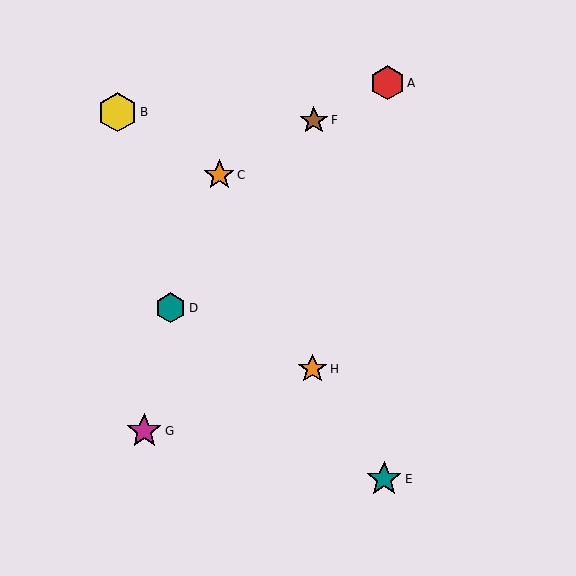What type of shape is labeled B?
Shape B is a yellow hexagon.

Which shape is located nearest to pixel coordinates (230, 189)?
The orange star (labeled C) at (219, 175) is nearest to that location.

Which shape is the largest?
The yellow hexagon (labeled B) is the largest.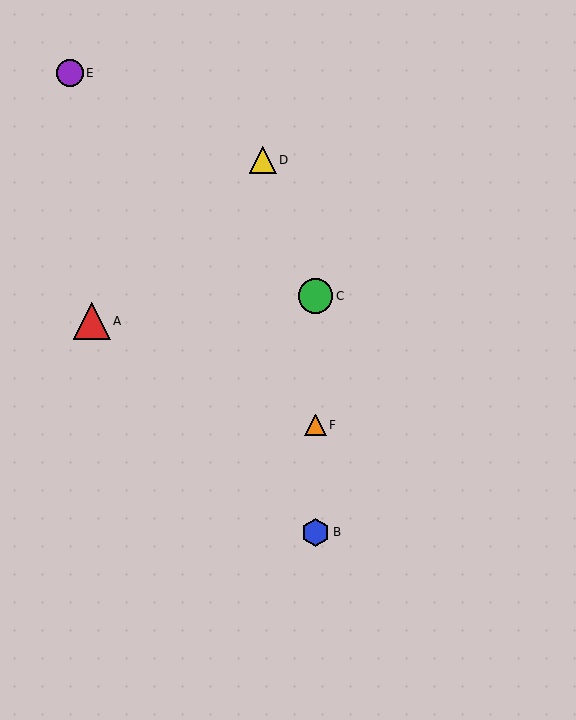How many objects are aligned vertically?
3 objects (B, C, F) are aligned vertically.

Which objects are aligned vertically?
Objects B, C, F are aligned vertically.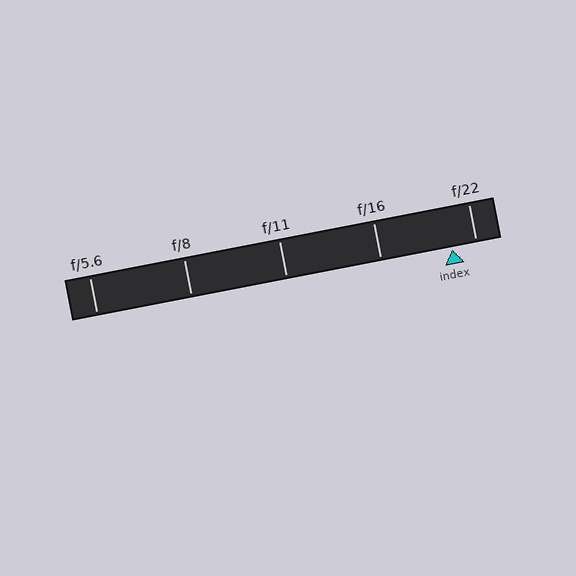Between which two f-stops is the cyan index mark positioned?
The index mark is between f/16 and f/22.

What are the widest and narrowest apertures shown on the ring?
The widest aperture shown is f/5.6 and the narrowest is f/22.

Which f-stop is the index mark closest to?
The index mark is closest to f/22.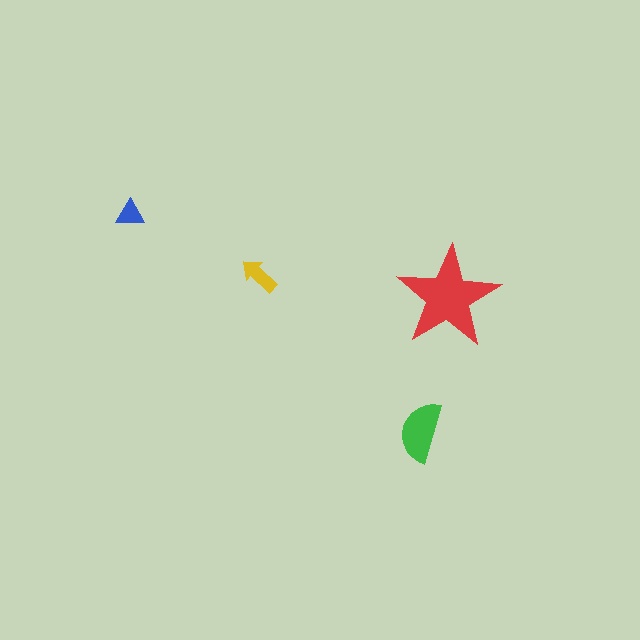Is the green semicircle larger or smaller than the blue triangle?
Larger.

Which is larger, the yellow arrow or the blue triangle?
The yellow arrow.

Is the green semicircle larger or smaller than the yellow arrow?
Larger.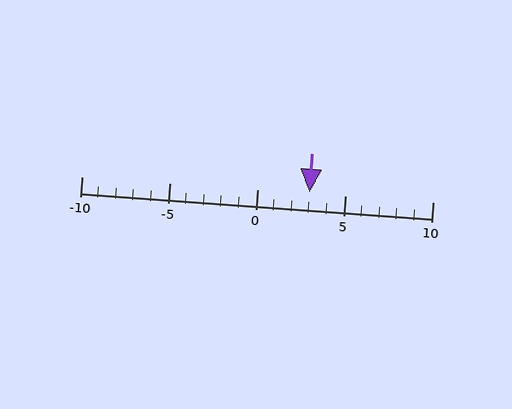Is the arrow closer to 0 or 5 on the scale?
The arrow is closer to 5.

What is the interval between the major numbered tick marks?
The major tick marks are spaced 5 units apart.